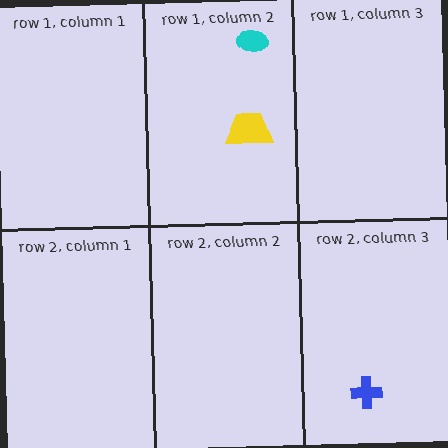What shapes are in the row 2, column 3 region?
The blue cross.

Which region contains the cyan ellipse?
The row 1, column 2 region.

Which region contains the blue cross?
The row 2, column 3 region.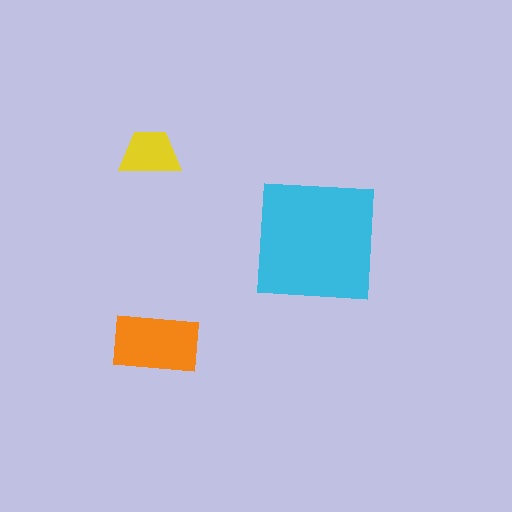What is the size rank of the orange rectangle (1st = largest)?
2nd.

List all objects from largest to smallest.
The cyan square, the orange rectangle, the yellow trapezoid.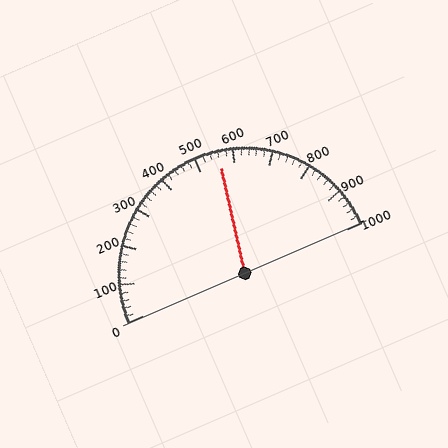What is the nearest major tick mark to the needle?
The nearest major tick mark is 600.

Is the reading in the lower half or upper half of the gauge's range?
The reading is in the upper half of the range (0 to 1000).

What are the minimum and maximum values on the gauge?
The gauge ranges from 0 to 1000.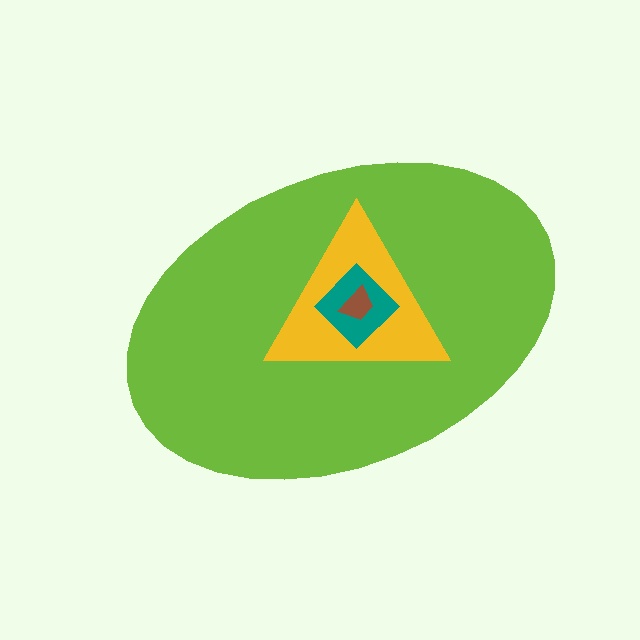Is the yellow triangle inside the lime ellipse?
Yes.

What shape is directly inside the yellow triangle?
The teal diamond.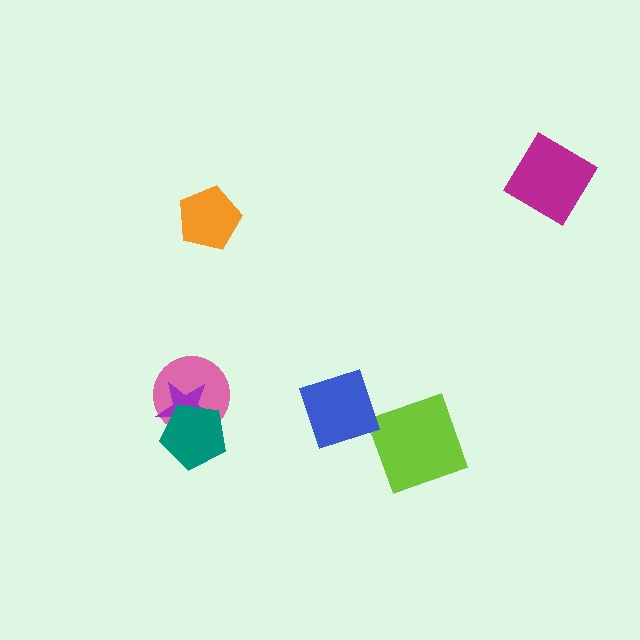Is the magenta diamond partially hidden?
No, no other shape covers it.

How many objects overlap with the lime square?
0 objects overlap with the lime square.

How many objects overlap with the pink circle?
2 objects overlap with the pink circle.